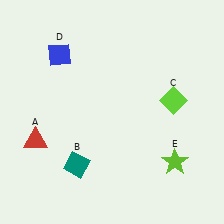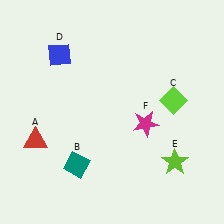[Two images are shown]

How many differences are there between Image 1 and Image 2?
There is 1 difference between the two images.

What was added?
A magenta star (F) was added in Image 2.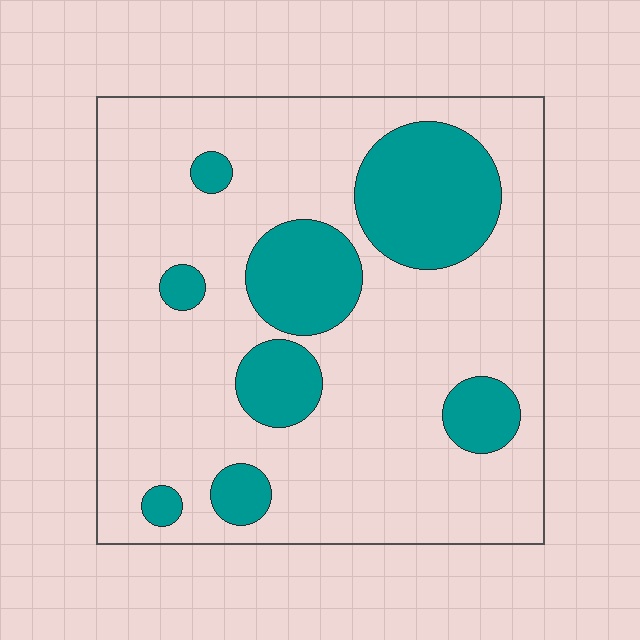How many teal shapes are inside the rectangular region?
8.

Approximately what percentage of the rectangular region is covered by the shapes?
Approximately 25%.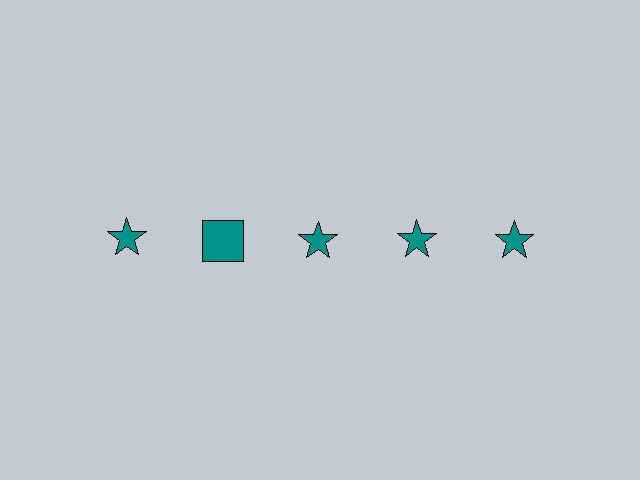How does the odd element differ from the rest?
It has a different shape: square instead of star.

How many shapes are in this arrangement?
There are 5 shapes arranged in a grid pattern.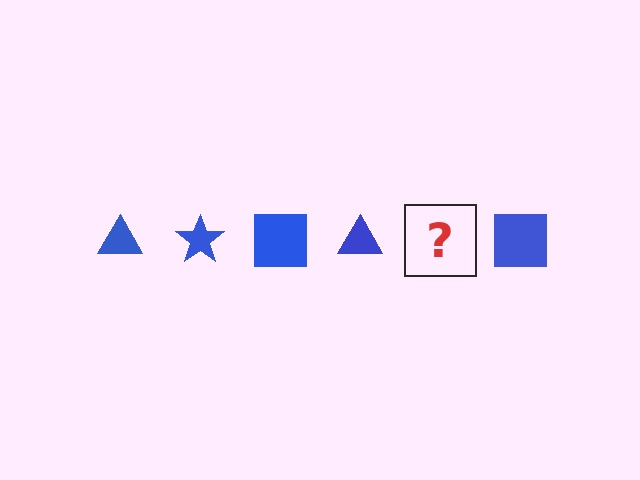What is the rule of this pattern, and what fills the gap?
The rule is that the pattern cycles through triangle, star, square shapes in blue. The gap should be filled with a blue star.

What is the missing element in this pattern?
The missing element is a blue star.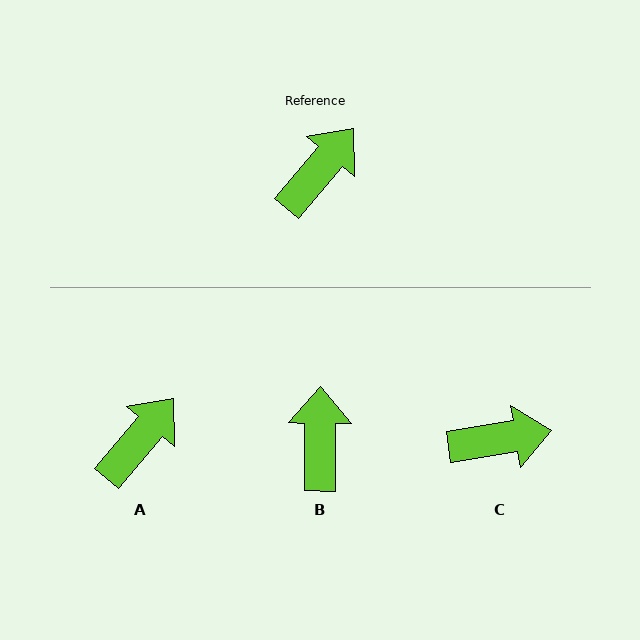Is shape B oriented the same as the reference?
No, it is off by about 40 degrees.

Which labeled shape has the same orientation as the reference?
A.